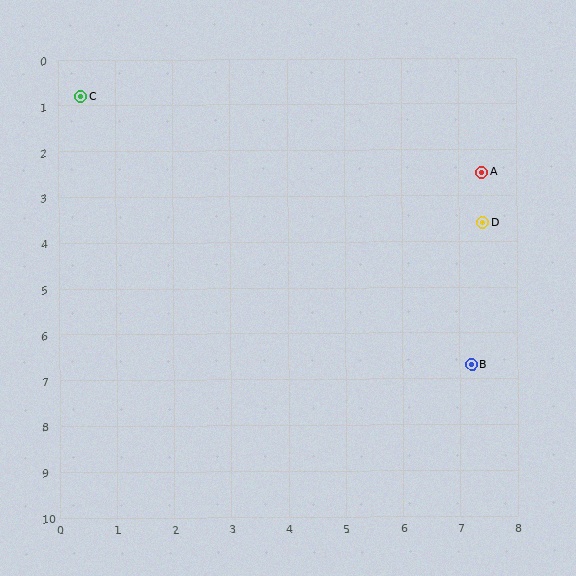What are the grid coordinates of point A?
Point A is at approximately (7.4, 2.5).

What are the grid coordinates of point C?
Point C is at approximately (0.4, 0.8).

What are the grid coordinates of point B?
Point B is at approximately (7.2, 6.7).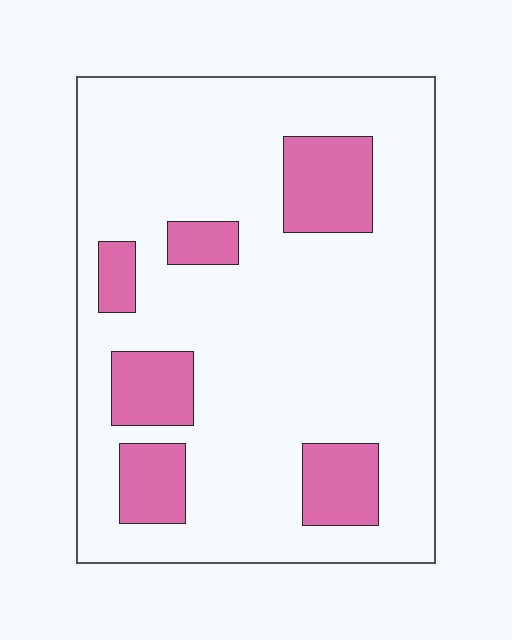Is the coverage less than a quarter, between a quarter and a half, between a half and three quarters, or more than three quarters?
Less than a quarter.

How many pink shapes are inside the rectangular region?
6.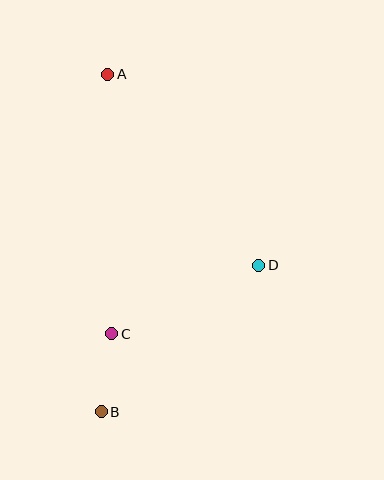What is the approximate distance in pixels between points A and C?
The distance between A and C is approximately 260 pixels.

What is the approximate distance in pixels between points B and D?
The distance between B and D is approximately 215 pixels.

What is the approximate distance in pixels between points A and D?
The distance between A and D is approximately 243 pixels.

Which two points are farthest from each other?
Points A and B are farthest from each other.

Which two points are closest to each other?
Points B and C are closest to each other.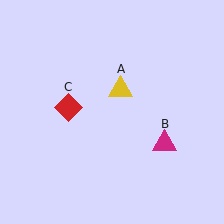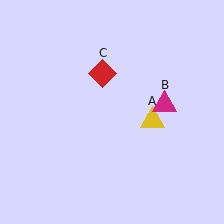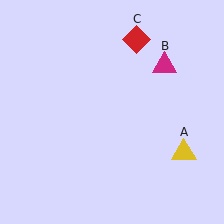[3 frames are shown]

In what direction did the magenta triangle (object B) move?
The magenta triangle (object B) moved up.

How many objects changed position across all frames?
3 objects changed position: yellow triangle (object A), magenta triangle (object B), red diamond (object C).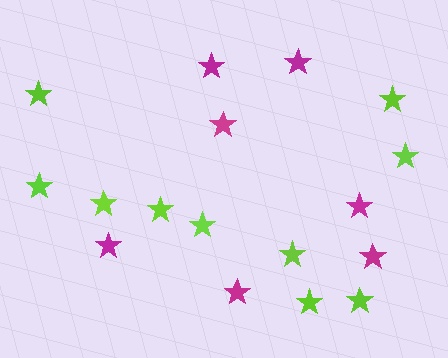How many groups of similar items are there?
There are 2 groups: one group of magenta stars (7) and one group of lime stars (10).